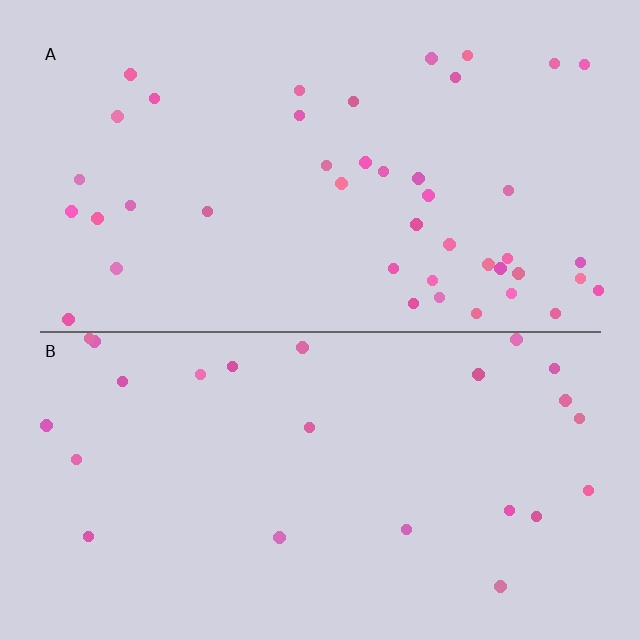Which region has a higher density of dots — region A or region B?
A (the top).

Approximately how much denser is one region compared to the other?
Approximately 1.8× — region A over region B.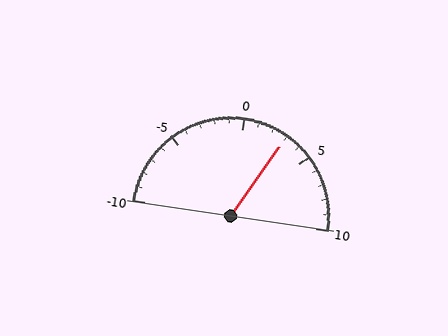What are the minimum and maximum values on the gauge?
The gauge ranges from -10 to 10.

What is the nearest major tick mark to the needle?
The nearest major tick mark is 5.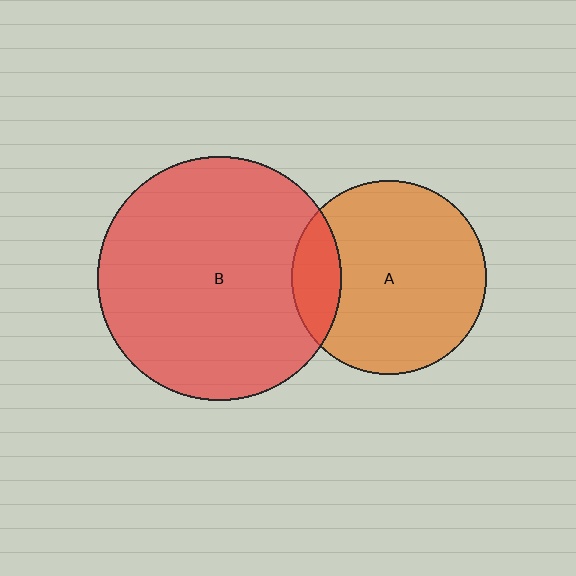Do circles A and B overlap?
Yes.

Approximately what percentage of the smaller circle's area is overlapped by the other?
Approximately 15%.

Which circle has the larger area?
Circle B (red).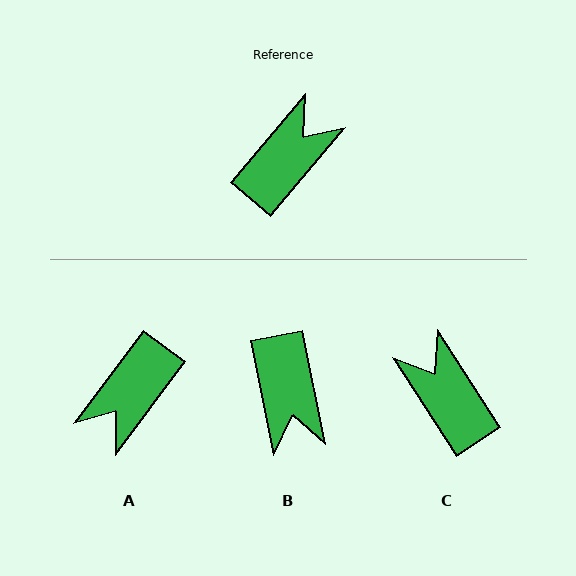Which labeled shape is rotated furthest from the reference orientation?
A, about 177 degrees away.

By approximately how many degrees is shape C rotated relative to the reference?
Approximately 73 degrees counter-clockwise.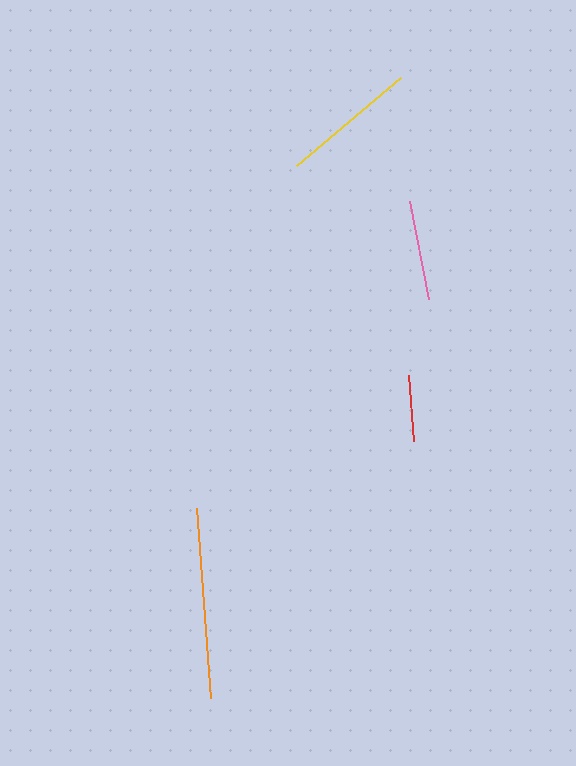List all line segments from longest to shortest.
From longest to shortest: orange, yellow, pink, red.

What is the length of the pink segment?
The pink segment is approximately 100 pixels long.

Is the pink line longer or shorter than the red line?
The pink line is longer than the red line.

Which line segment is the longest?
The orange line is the longest at approximately 191 pixels.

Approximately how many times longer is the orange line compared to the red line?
The orange line is approximately 2.9 times the length of the red line.